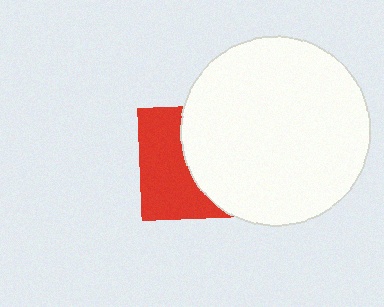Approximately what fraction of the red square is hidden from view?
Roughly 53% of the red square is hidden behind the white circle.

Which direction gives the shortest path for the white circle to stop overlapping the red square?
Moving right gives the shortest separation.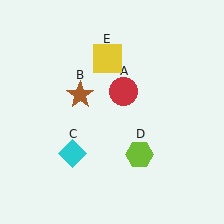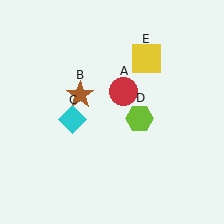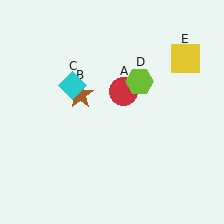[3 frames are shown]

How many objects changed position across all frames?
3 objects changed position: cyan diamond (object C), lime hexagon (object D), yellow square (object E).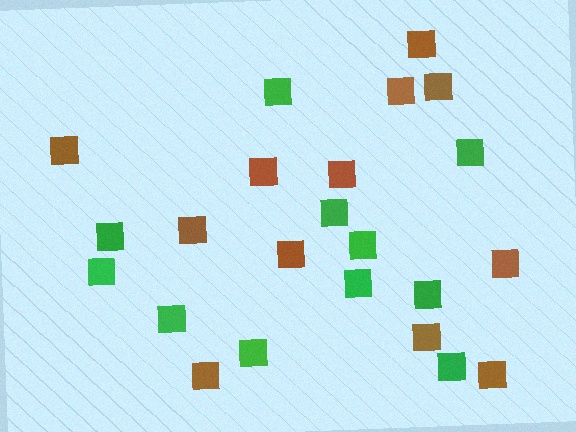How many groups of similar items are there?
There are 2 groups: one group of green squares (11) and one group of brown squares (12).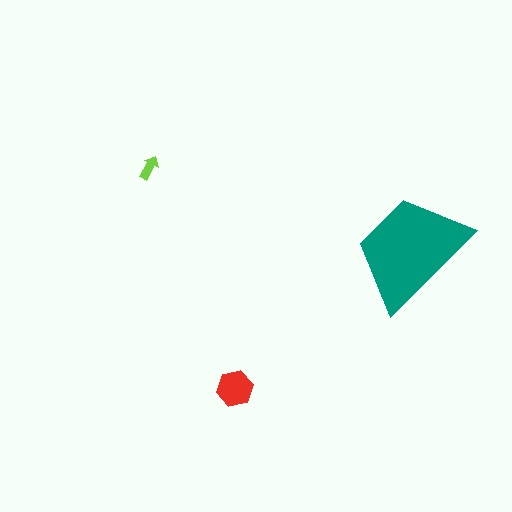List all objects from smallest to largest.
The lime arrow, the red hexagon, the teal trapezoid.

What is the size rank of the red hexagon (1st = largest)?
2nd.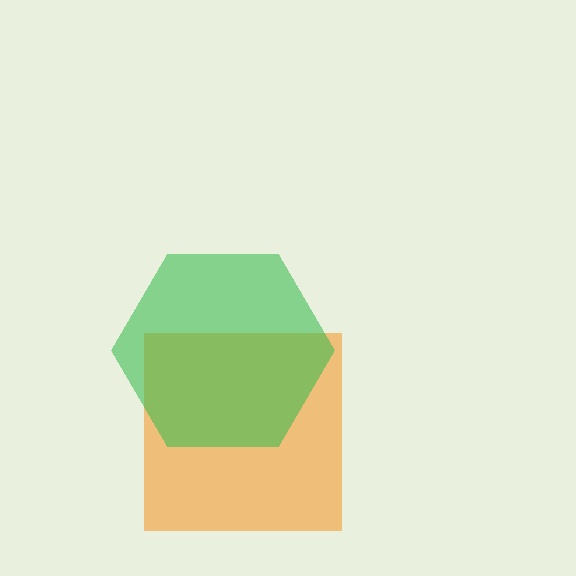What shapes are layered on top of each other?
The layered shapes are: an orange square, a green hexagon.